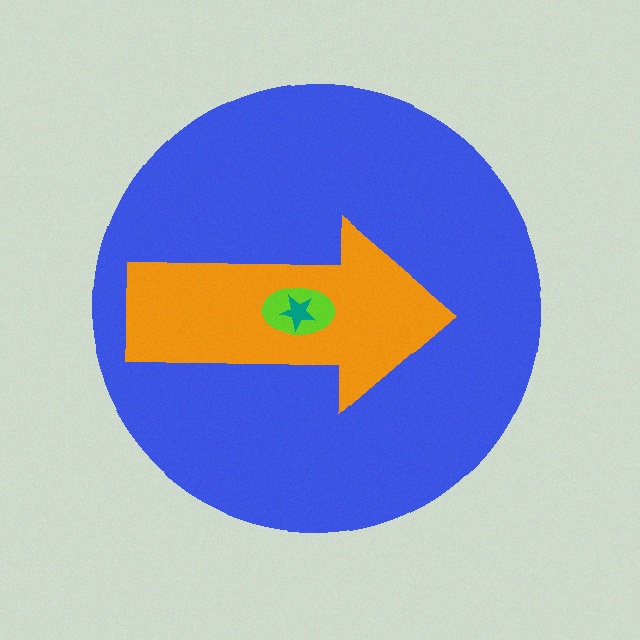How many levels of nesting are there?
4.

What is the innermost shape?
The teal star.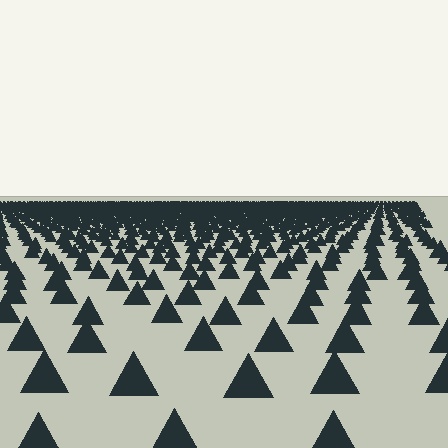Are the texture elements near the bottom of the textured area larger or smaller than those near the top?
Larger. Near the bottom, elements are closer to the viewer and appear at a bigger on-screen size.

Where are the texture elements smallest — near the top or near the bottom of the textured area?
Near the top.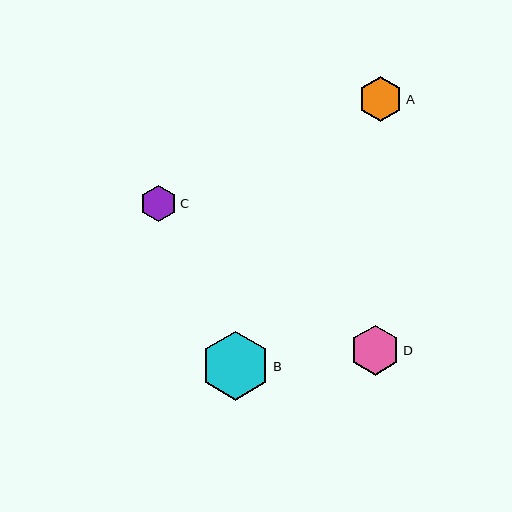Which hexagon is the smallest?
Hexagon C is the smallest with a size of approximately 36 pixels.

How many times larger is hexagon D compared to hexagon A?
Hexagon D is approximately 1.1 times the size of hexagon A.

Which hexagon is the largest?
Hexagon B is the largest with a size of approximately 69 pixels.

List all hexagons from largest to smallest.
From largest to smallest: B, D, A, C.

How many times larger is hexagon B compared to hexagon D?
Hexagon B is approximately 1.4 times the size of hexagon D.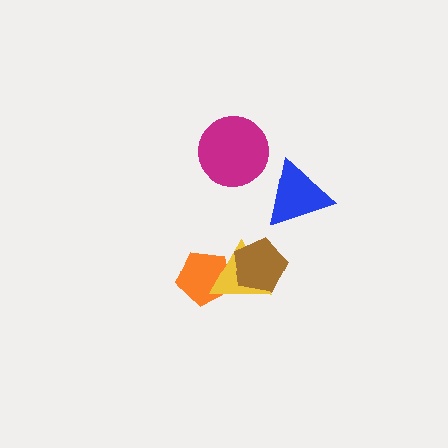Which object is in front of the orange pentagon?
The yellow triangle is in front of the orange pentagon.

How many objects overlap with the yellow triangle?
2 objects overlap with the yellow triangle.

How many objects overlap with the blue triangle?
0 objects overlap with the blue triangle.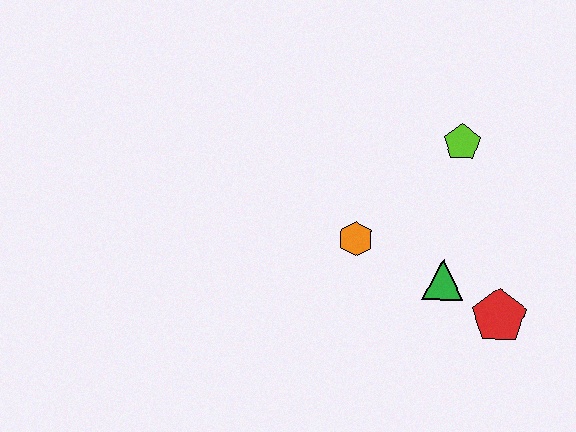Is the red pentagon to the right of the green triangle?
Yes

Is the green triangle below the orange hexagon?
Yes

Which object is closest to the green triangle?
The red pentagon is closest to the green triangle.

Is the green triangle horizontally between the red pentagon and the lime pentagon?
No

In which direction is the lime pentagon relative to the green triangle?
The lime pentagon is above the green triangle.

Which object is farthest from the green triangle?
The lime pentagon is farthest from the green triangle.